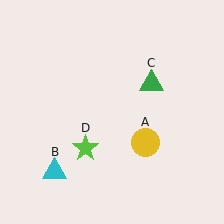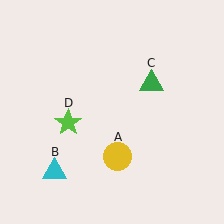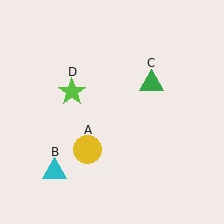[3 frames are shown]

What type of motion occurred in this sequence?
The yellow circle (object A), lime star (object D) rotated clockwise around the center of the scene.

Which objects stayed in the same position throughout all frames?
Cyan triangle (object B) and green triangle (object C) remained stationary.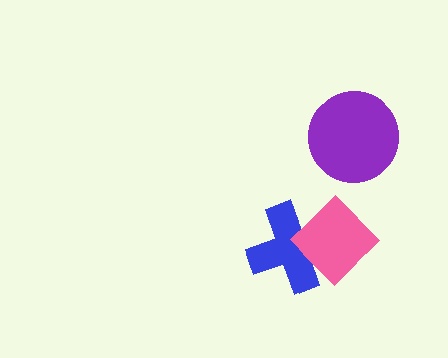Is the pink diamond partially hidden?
No, no other shape covers it.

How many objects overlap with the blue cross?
1 object overlaps with the blue cross.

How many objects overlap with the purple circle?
0 objects overlap with the purple circle.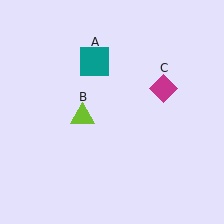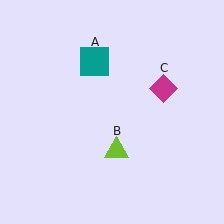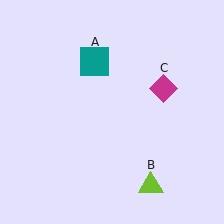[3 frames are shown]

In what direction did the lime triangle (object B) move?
The lime triangle (object B) moved down and to the right.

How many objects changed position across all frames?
1 object changed position: lime triangle (object B).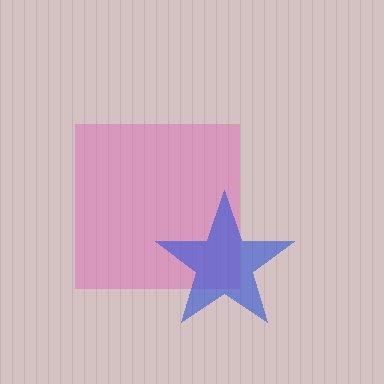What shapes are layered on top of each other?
The layered shapes are: a pink square, a blue star.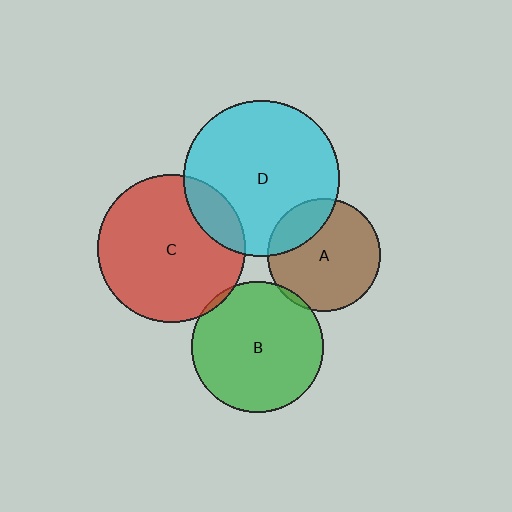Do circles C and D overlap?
Yes.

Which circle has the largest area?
Circle D (cyan).